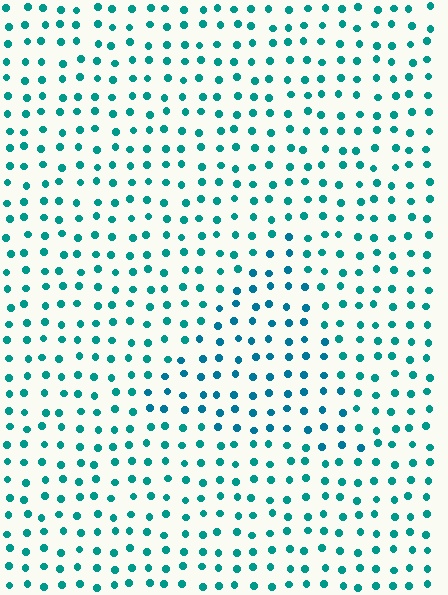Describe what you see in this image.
The image is filled with small teal elements in a uniform arrangement. A triangle-shaped region is visible where the elements are tinted to a slightly different hue, forming a subtle color boundary.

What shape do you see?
I see a triangle.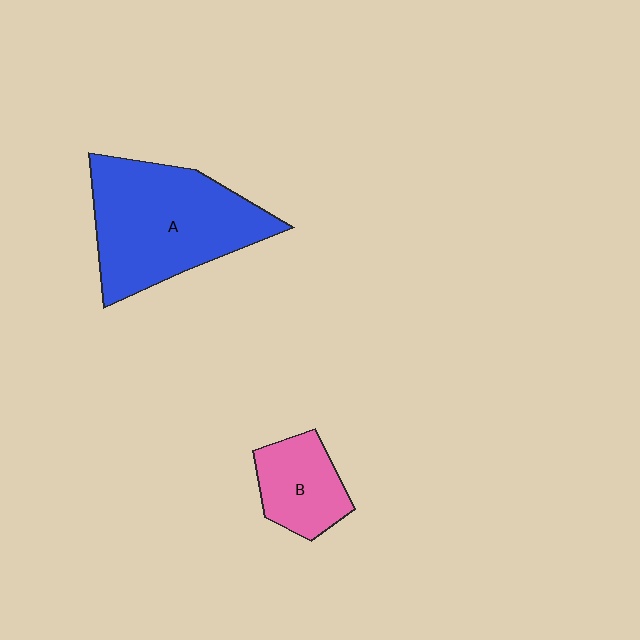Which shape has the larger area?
Shape A (blue).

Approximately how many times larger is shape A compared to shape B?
Approximately 2.4 times.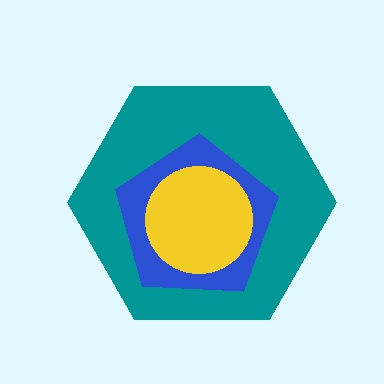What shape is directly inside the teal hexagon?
The blue pentagon.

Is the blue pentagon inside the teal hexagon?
Yes.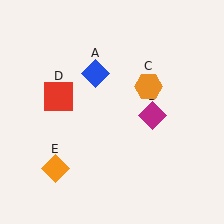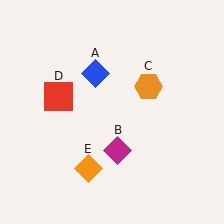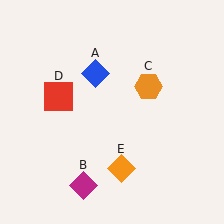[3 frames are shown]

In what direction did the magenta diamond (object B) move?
The magenta diamond (object B) moved down and to the left.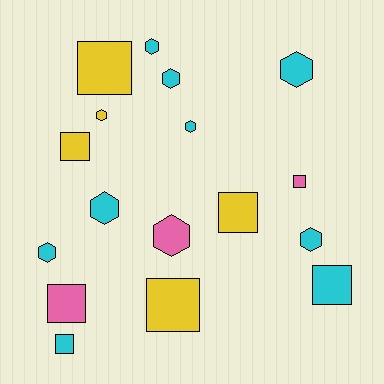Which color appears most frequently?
Cyan, with 9 objects.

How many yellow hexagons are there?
There is 1 yellow hexagon.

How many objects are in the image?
There are 17 objects.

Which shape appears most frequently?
Hexagon, with 9 objects.